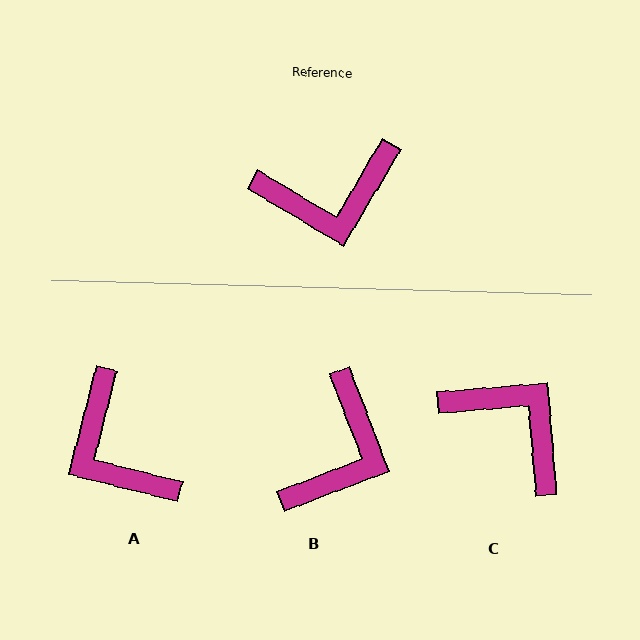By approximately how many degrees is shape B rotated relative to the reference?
Approximately 52 degrees counter-clockwise.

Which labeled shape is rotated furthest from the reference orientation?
C, about 125 degrees away.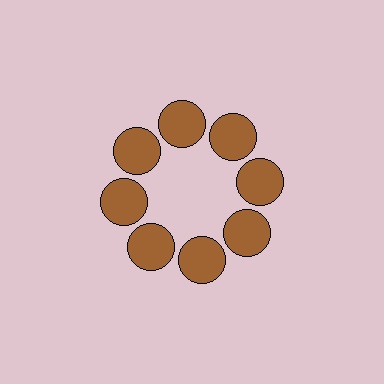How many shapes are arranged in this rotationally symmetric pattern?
There are 8 shapes, arranged in 8 groups of 1.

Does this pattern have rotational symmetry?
Yes, this pattern has 8-fold rotational symmetry. It looks the same after rotating 45 degrees around the center.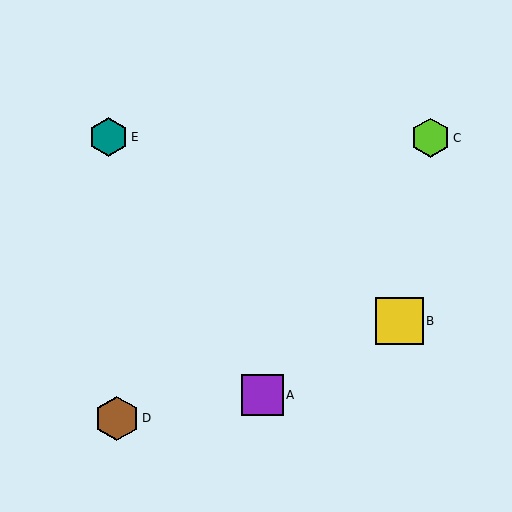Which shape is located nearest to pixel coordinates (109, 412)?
The brown hexagon (labeled D) at (117, 419) is nearest to that location.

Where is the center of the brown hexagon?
The center of the brown hexagon is at (117, 419).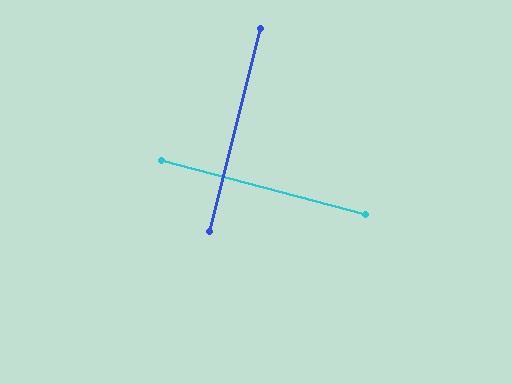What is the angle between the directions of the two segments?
Approximately 89 degrees.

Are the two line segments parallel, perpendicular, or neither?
Perpendicular — they meet at approximately 89°.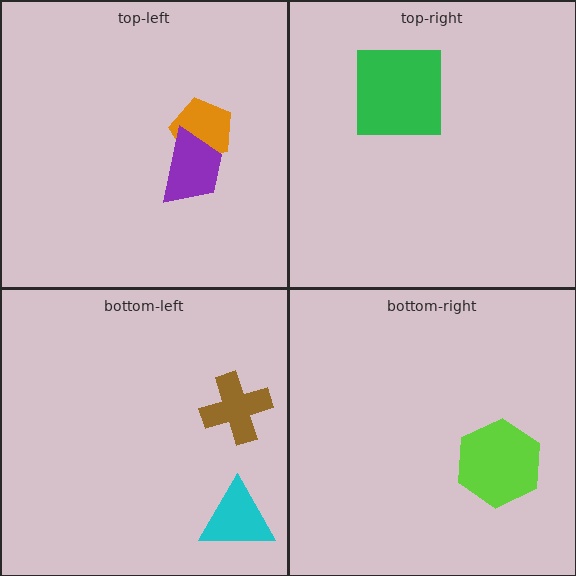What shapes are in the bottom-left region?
The brown cross, the cyan triangle.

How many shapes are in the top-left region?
2.